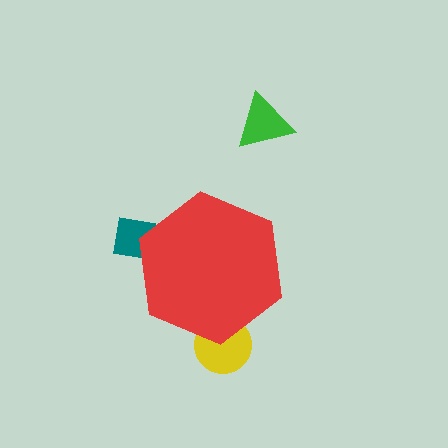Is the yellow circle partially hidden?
Yes, the yellow circle is partially hidden behind the red hexagon.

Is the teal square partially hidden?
Yes, the teal square is partially hidden behind the red hexagon.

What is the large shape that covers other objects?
A red hexagon.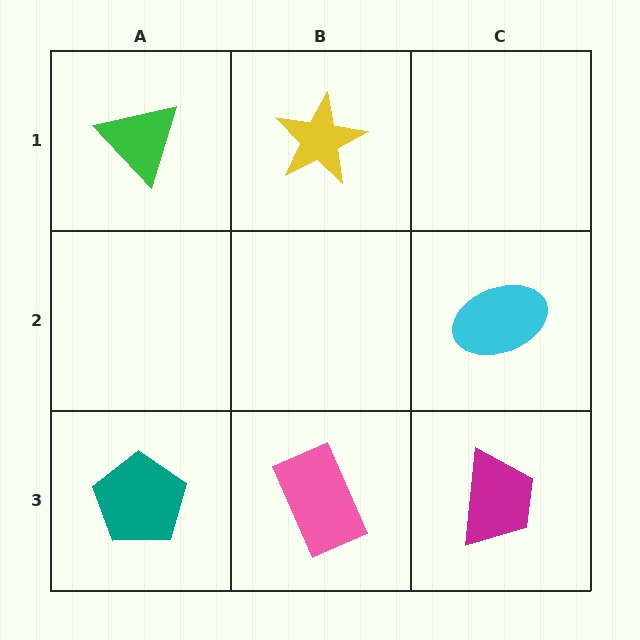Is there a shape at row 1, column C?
No, that cell is empty.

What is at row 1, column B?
A yellow star.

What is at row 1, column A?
A green triangle.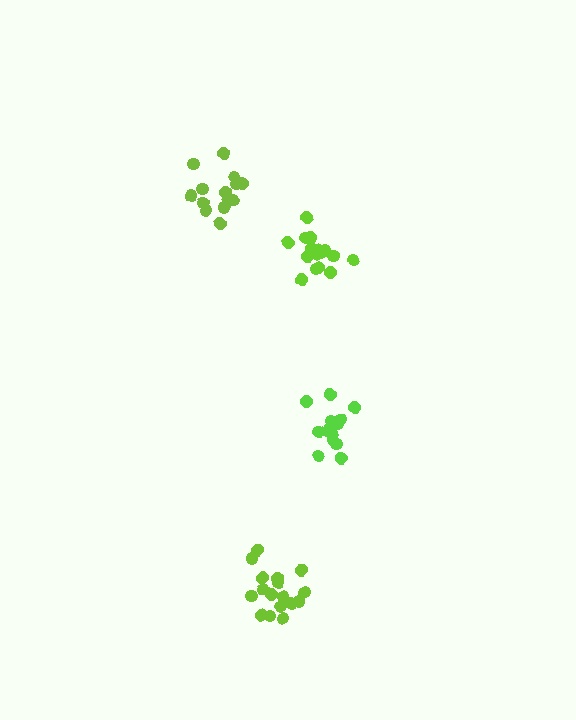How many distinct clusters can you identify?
There are 4 distinct clusters.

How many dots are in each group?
Group 1: 18 dots, Group 2: 15 dots, Group 3: 14 dots, Group 4: 17 dots (64 total).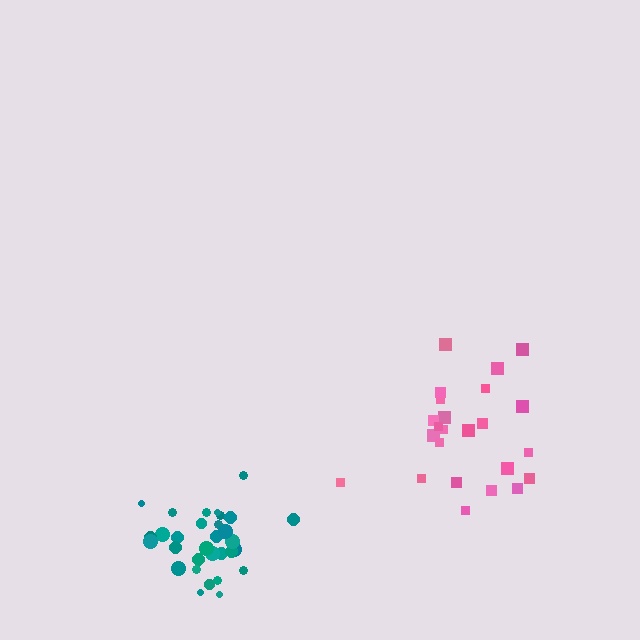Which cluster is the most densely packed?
Teal.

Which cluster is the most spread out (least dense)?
Pink.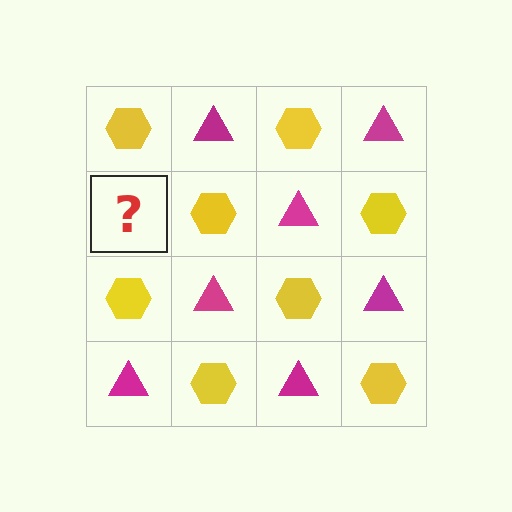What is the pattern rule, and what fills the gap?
The rule is that it alternates yellow hexagon and magenta triangle in a checkerboard pattern. The gap should be filled with a magenta triangle.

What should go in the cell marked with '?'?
The missing cell should contain a magenta triangle.